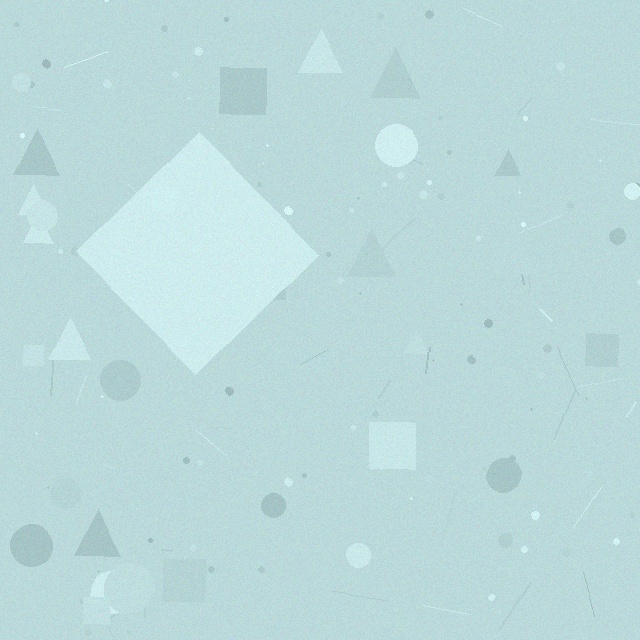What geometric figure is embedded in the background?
A diamond is embedded in the background.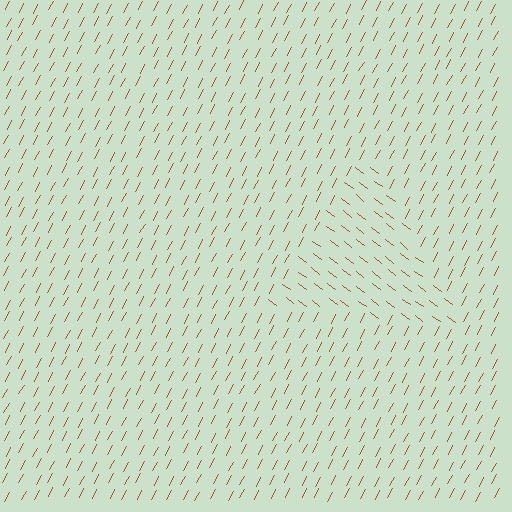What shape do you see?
I see a triangle.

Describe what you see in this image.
The image is filled with small brown line segments. A triangle region in the image has lines oriented differently from the surrounding lines, creating a visible texture boundary.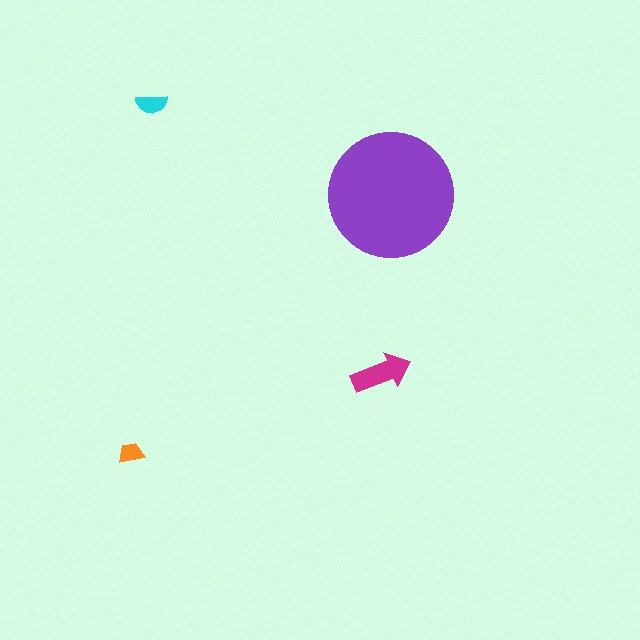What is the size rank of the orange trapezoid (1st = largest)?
4th.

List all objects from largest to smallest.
The purple circle, the magenta arrow, the cyan semicircle, the orange trapezoid.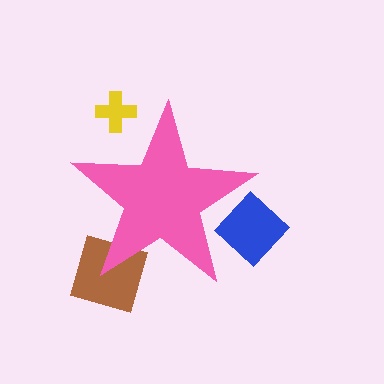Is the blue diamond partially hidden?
Yes, the blue diamond is partially hidden behind the pink star.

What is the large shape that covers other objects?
A pink star.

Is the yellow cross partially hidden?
Yes, the yellow cross is partially hidden behind the pink star.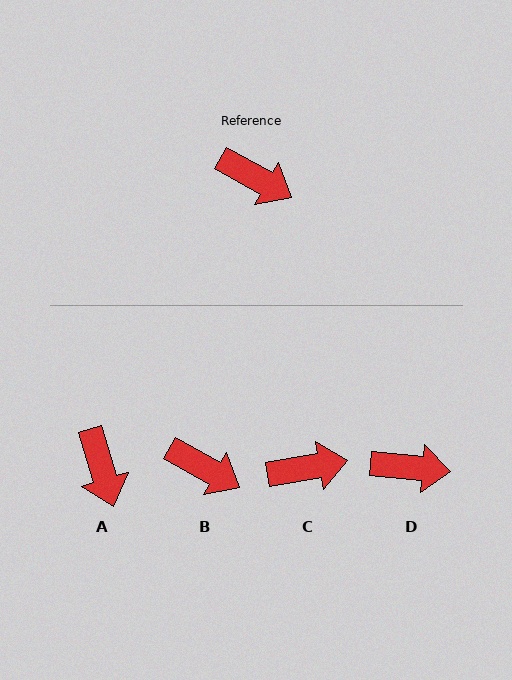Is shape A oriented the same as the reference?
No, it is off by about 44 degrees.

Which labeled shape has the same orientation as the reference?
B.